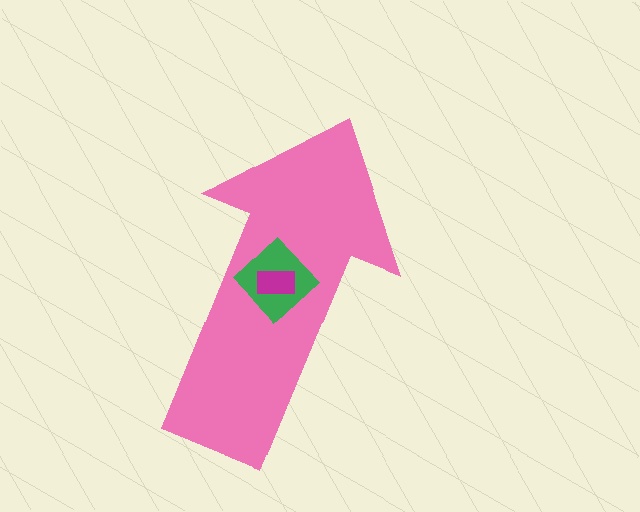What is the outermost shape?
The pink arrow.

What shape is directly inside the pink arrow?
The green diamond.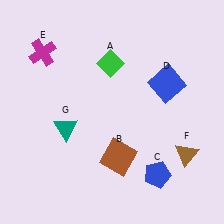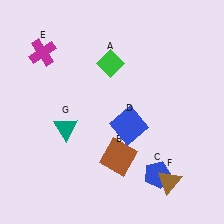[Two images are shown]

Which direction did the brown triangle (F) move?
The brown triangle (F) moved down.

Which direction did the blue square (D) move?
The blue square (D) moved down.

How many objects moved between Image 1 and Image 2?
2 objects moved between the two images.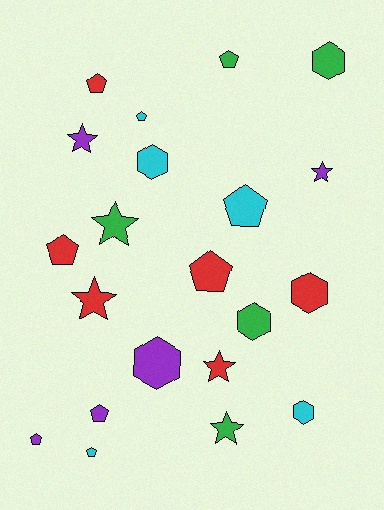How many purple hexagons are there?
There is 1 purple hexagon.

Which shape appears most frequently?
Pentagon, with 9 objects.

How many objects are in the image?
There are 21 objects.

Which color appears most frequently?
Red, with 6 objects.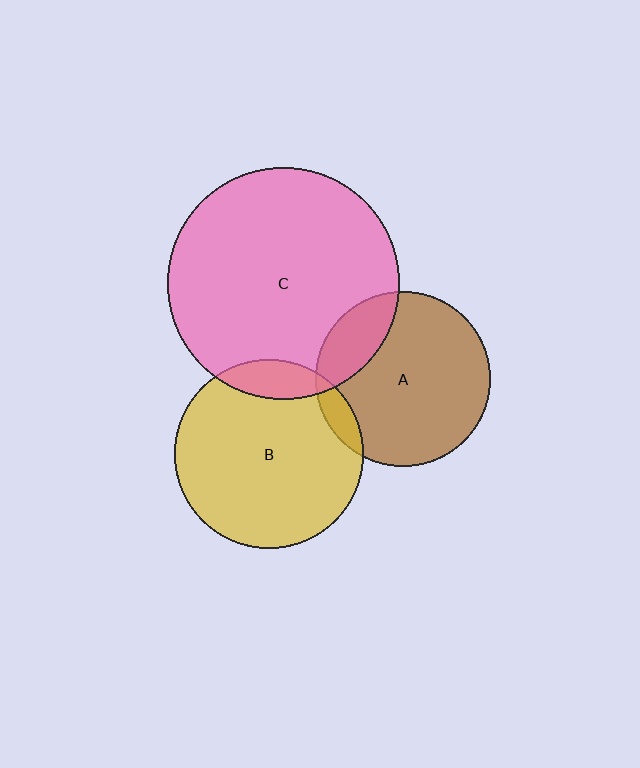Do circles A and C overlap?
Yes.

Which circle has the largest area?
Circle C (pink).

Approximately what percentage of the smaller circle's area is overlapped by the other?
Approximately 20%.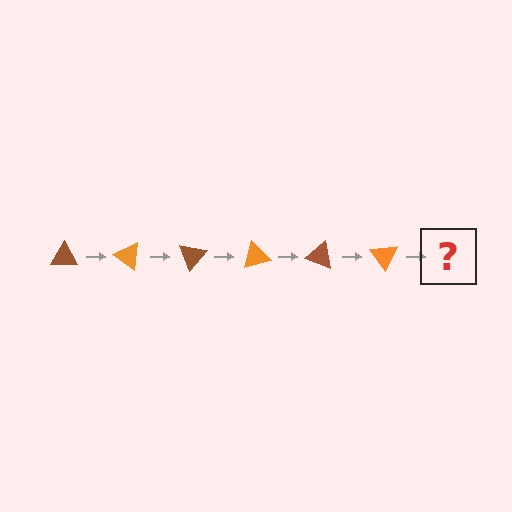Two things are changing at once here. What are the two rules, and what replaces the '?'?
The two rules are that it rotates 35 degrees each step and the color cycles through brown and orange. The '?' should be a brown triangle, rotated 210 degrees from the start.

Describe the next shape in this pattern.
It should be a brown triangle, rotated 210 degrees from the start.